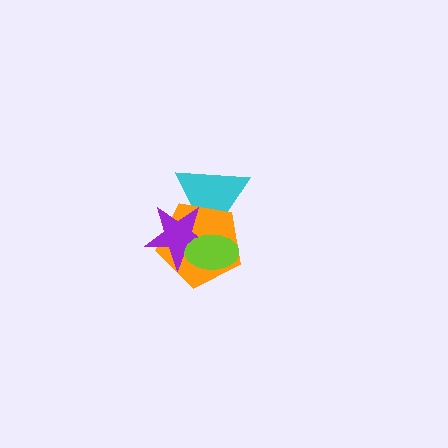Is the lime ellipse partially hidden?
No, no other shape covers it.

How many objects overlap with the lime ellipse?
3 objects overlap with the lime ellipse.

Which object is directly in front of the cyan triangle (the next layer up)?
The orange pentagon is directly in front of the cyan triangle.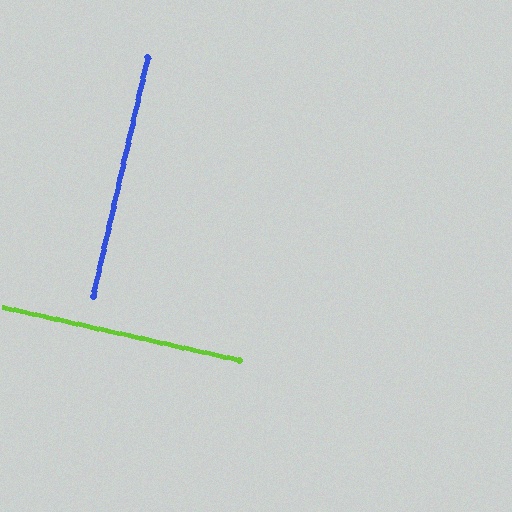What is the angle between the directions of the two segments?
Approximately 90 degrees.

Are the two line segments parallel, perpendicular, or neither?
Perpendicular — they meet at approximately 90°.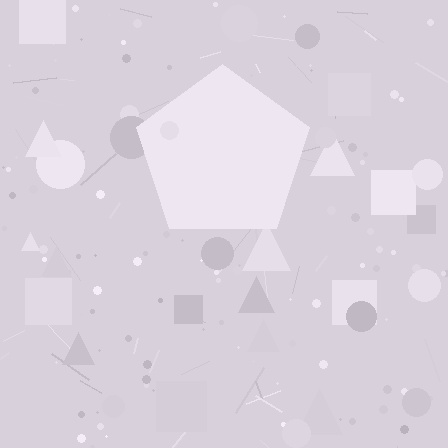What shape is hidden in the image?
A pentagon is hidden in the image.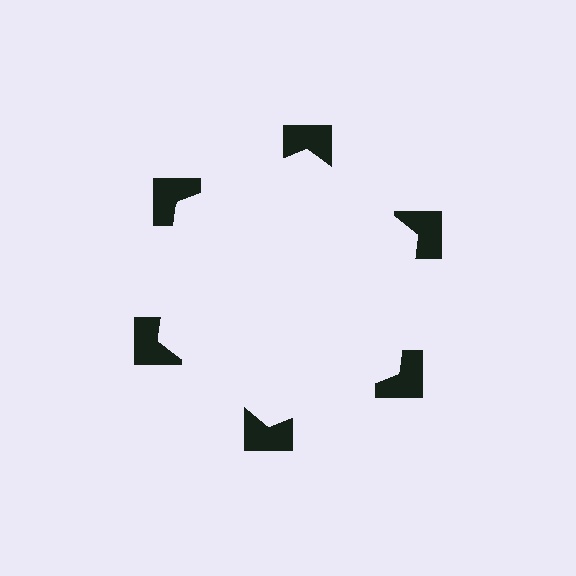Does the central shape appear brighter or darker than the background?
It typically appears slightly brighter than the background, even though no actual brightness change is drawn.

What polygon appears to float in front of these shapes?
An illusory hexagon — its edges are inferred from the aligned wedge cuts in the notched squares, not physically drawn.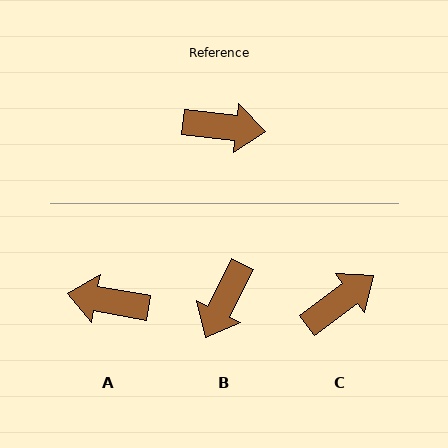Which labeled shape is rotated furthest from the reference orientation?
A, about 176 degrees away.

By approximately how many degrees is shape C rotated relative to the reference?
Approximately 43 degrees counter-clockwise.